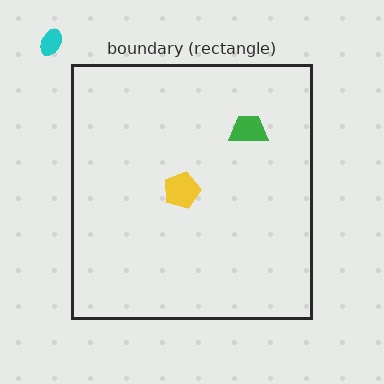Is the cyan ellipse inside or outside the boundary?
Outside.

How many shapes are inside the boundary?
2 inside, 1 outside.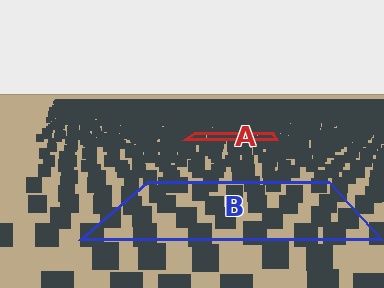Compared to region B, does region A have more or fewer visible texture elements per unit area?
Region A has more texture elements per unit area — they are packed more densely because it is farther away.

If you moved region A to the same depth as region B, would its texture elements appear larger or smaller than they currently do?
They would appear larger. At a closer depth, the same texture elements are projected at a bigger on-screen size.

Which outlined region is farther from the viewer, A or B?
Region A is farther from the viewer — the texture elements inside it appear smaller and more densely packed.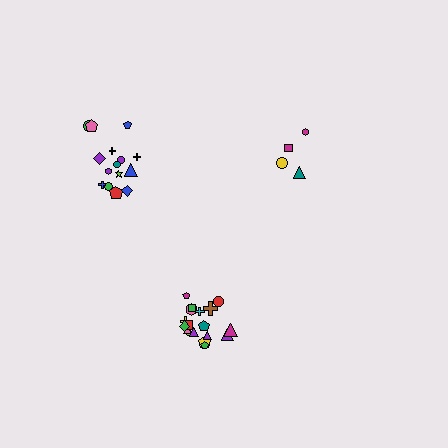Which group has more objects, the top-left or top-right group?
The top-left group.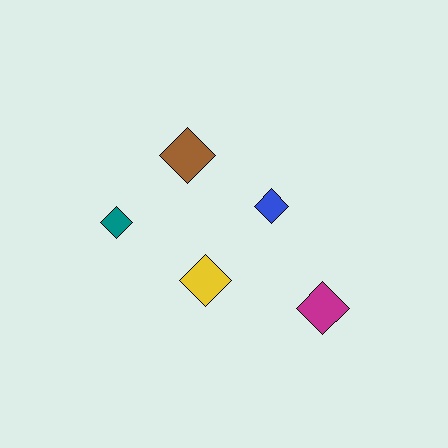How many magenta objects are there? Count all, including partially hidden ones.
There is 1 magenta object.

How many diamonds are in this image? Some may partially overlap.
There are 5 diamonds.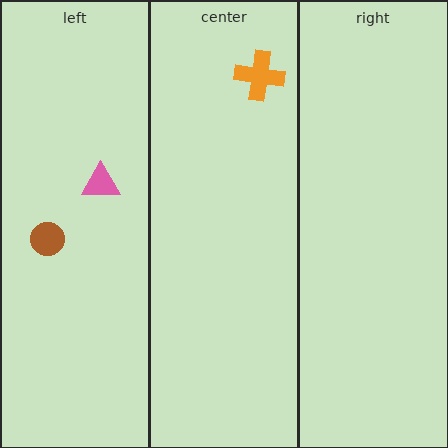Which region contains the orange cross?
The center region.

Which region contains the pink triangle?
The left region.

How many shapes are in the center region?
1.